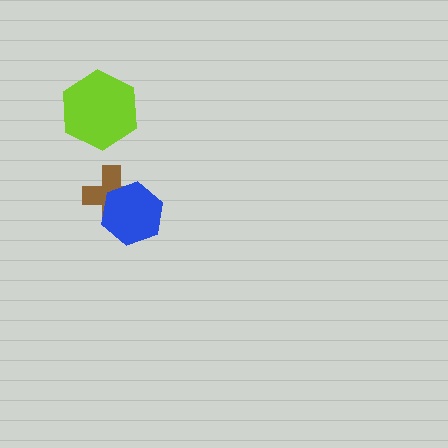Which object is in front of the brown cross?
The blue hexagon is in front of the brown cross.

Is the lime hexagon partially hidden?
No, no other shape covers it.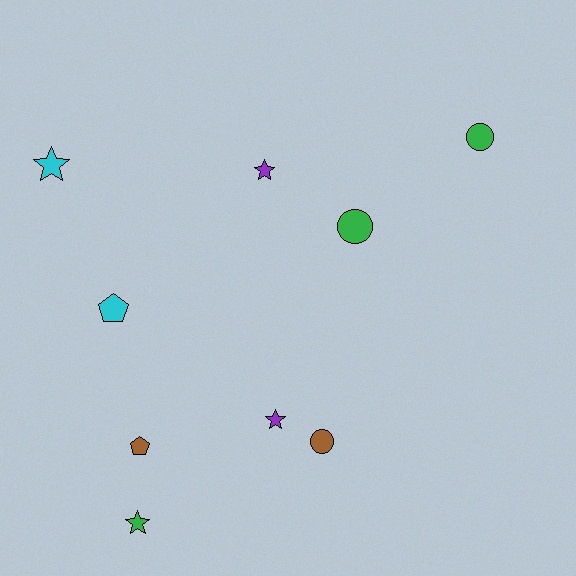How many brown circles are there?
There is 1 brown circle.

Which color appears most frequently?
Green, with 3 objects.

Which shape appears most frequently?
Star, with 4 objects.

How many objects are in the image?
There are 9 objects.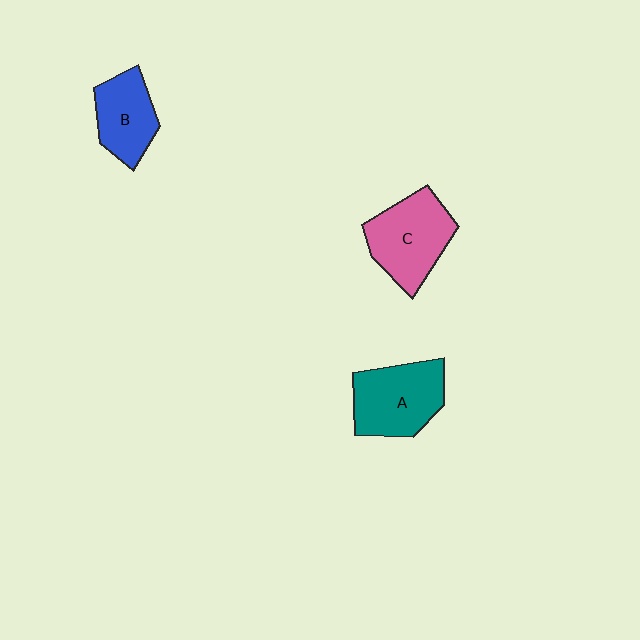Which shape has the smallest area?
Shape B (blue).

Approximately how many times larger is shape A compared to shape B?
Approximately 1.3 times.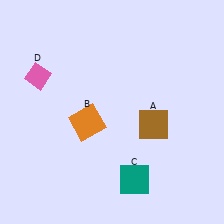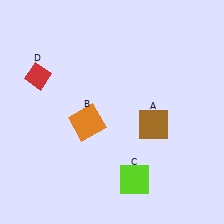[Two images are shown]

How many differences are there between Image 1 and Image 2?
There are 2 differences between the two images.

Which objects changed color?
C changed from teal to lime. D changed from pink to red.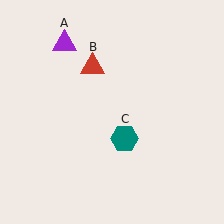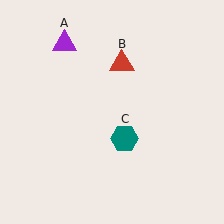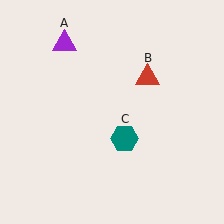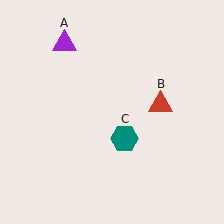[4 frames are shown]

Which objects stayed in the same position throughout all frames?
Purple triangle (object A) and teal hexagon (object C) remained stationary.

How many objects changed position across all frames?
1 object changed position: red triangle (object B).